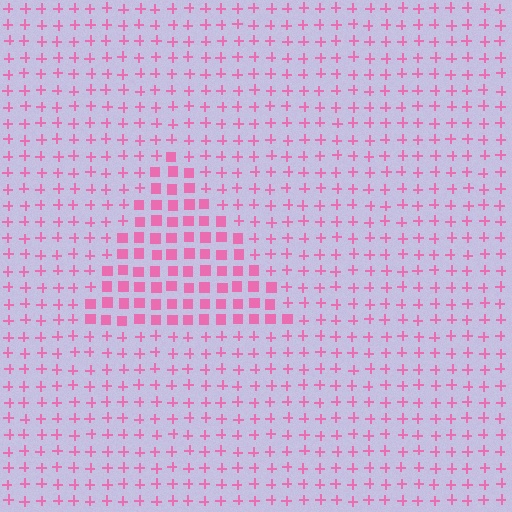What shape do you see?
I see a triangle.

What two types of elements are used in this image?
The image uses squares inside the triangle region and plus signs outside it.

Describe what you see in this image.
The image is filled with small pink elements arranged in a uniform grid. A triangle-shaped region contains squares, while the surrounding area contains plus signs. The boundary is defined purely by the change in element shape.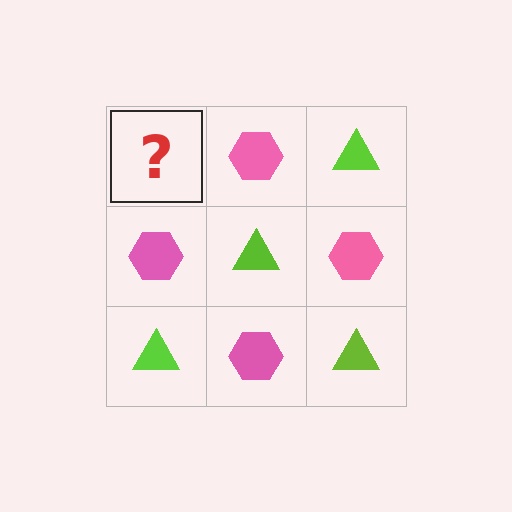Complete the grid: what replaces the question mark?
The question mark should be replaced with a lime triangle.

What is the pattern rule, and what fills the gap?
The rule is that it alternates lime triangle and pink hexagon in a checkerboard pattern. The gap should be filled with a lime triangle.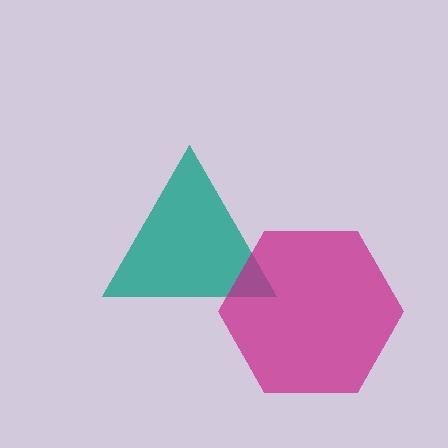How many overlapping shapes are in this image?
There are 2 overlapping shapes in the image.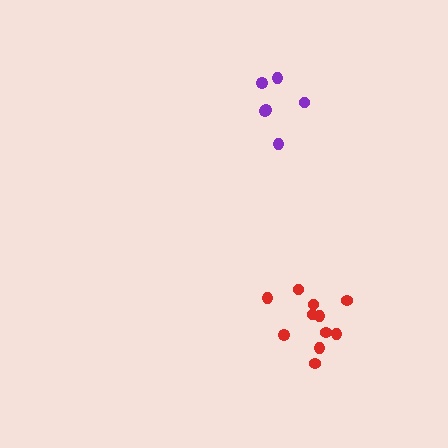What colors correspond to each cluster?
The clusters are colored: red, purple.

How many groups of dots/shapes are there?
There are 2 groups.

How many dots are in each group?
Group 1: 11 dots, Group 2: 6 dots (17 total).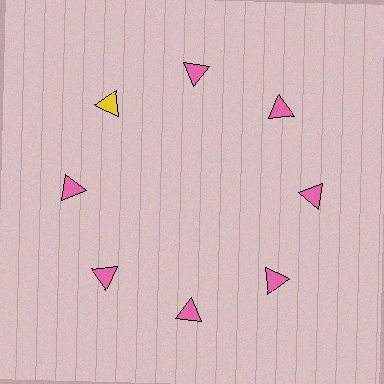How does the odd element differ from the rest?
It has a different color: yellow instead of pink.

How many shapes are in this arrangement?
There are 8 shapes arranged in a ring pattern.